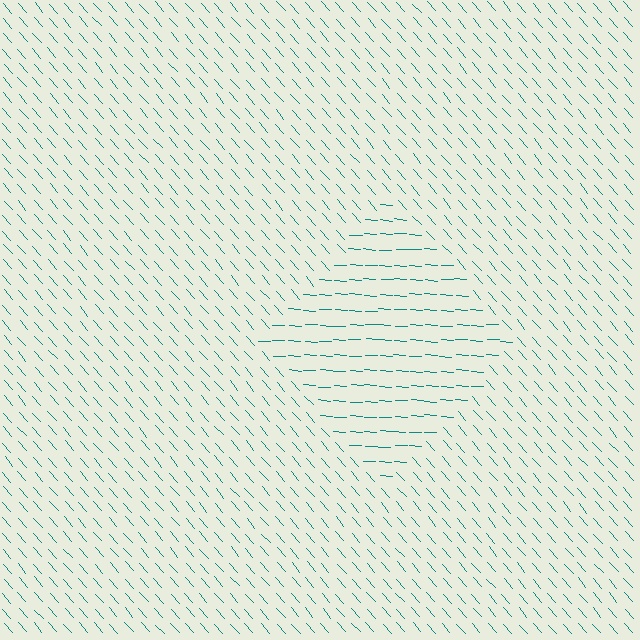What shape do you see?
I see a diamond.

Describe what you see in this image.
The image is filled with small teal line segments. A diamond region in the image has lines oriented differently from the surrounding lines, creating a visible texture boundary.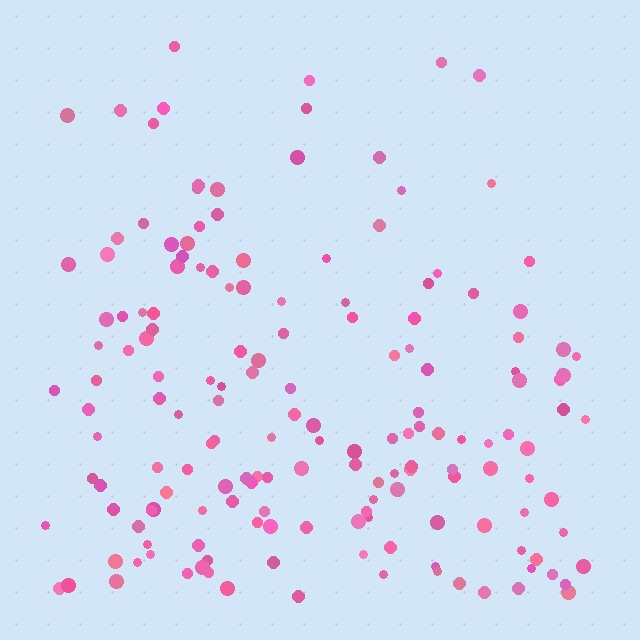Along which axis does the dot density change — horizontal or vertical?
Vertical.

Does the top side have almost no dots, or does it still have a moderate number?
Still a moderate number, just noticeably fewer than the bottom.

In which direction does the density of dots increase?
From top to bottom, with the bottom side densest.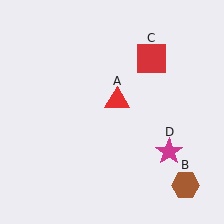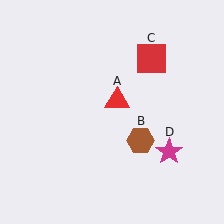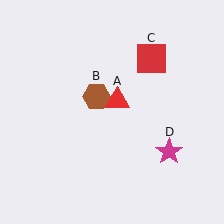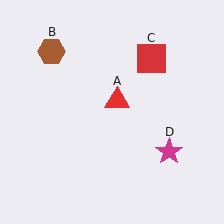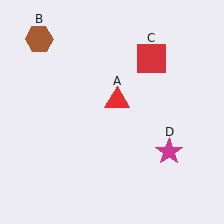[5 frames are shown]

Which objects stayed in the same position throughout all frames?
Red triangle (object A) and red square (object C) and magenta star (object D) remained stationary.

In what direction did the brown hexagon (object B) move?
The brown hexagon (object B) moved up and to the left.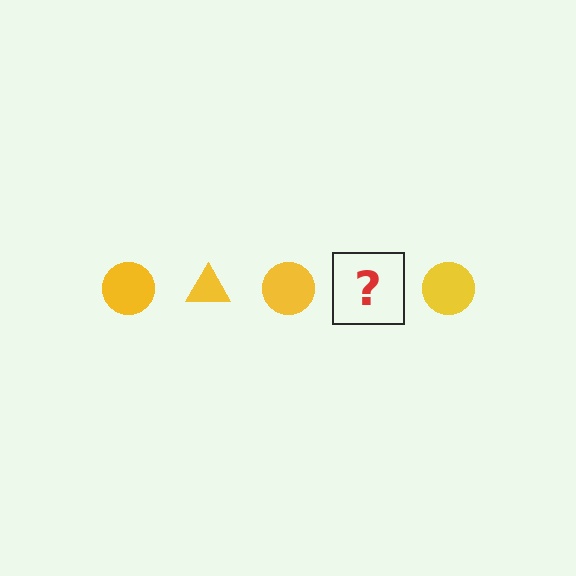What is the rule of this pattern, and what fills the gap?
The rule is that the pattern cycles through circle, triangle shapes in yellow. The gap should be filled with a yellow triangle.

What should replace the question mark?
The question mark should be replaced with a yellow triangle.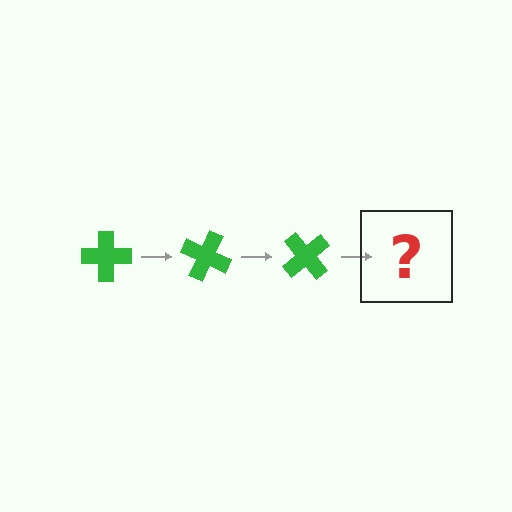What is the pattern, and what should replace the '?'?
The pattern is that the cross rotates 25 degrees each step. The '?' should be a green cross rotated 75 degrees.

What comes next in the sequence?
The next element should be a green cross rotated 75 degrees.